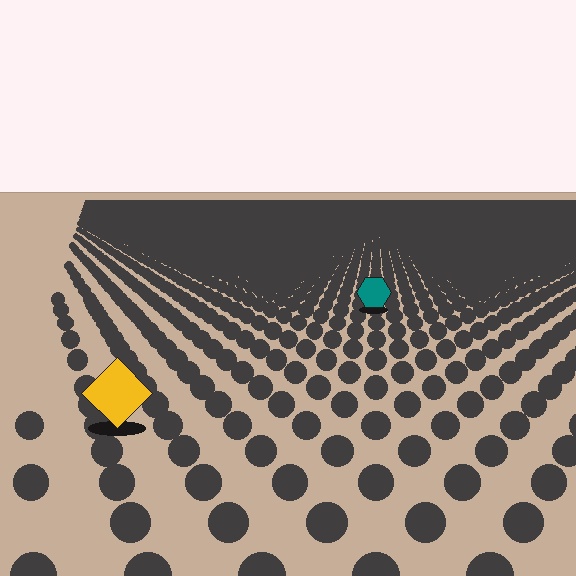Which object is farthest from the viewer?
The teal hexagon is farthest from the viewer. It appears smaller and the ground texture around it is denser.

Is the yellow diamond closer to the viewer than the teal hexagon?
Yes. The yellow diamond is closer — you can tell from the texture gradient: the ground texture is coarser near it.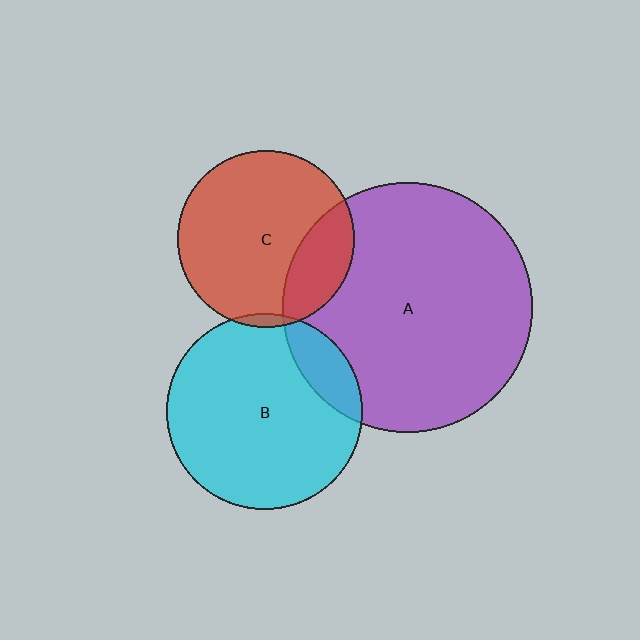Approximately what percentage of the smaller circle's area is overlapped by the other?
Approximately 15%.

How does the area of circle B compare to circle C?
Approximately 1.2 times.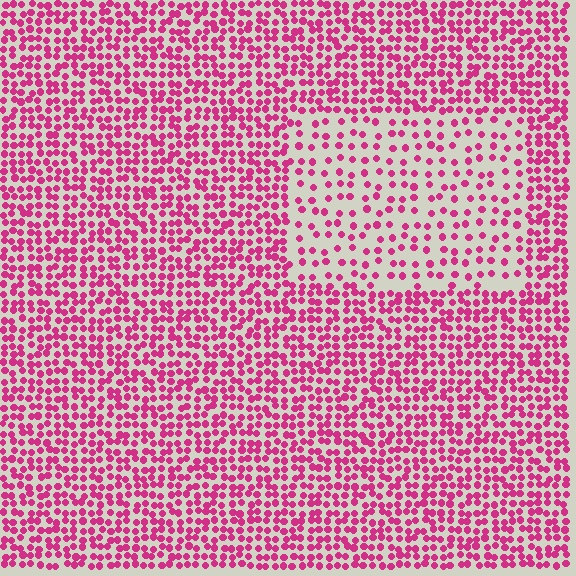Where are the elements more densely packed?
The elements are more densely packed outside the rectangle boundary.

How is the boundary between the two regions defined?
The boundary is defined by a change in element density (approximately 2.1x ratio). All elements are the same color, size, and shape.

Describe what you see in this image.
The image contains small magenta elements arranged at two different densities. A rectangle-shaped region is visible where the elements are less densely packed than the surrounding area.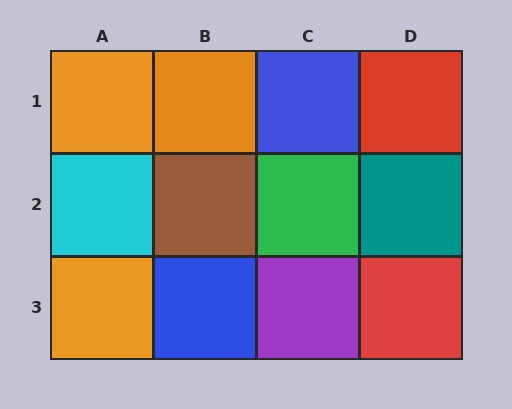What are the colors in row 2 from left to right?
Cyan, brown, green, teal.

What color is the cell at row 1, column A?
Orange.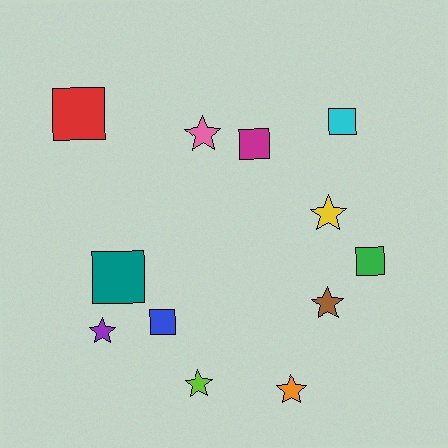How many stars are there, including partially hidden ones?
There are 6 stars.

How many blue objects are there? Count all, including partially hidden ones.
There is 1 blue object.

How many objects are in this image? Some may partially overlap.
There are 12 objects.